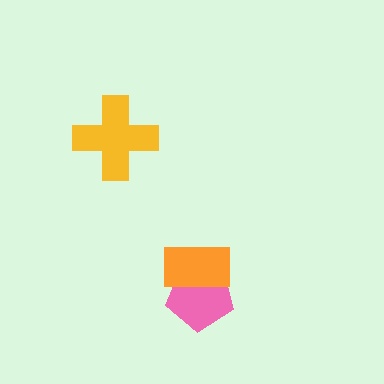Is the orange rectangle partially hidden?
No, no other shape covers it.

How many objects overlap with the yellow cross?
0 objects overlap with the yellow cross.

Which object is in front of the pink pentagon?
The orange rectangle is in front of the pink pentagon.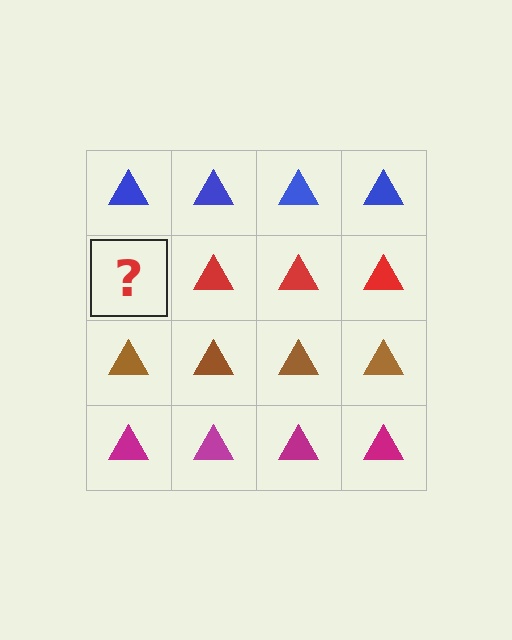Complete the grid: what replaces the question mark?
The question mark should be replaced with a red triangle.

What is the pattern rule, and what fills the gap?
The rule is that each row has a consistent color. The gap should be filled with a red triangle.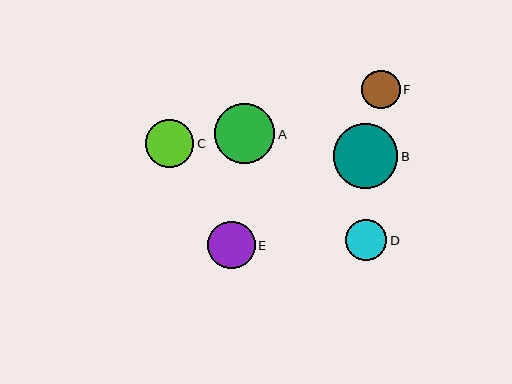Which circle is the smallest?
Circle F is the smallest with a size of approximately 38 pixels.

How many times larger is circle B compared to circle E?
Circle B is approximately 1.4 times the size of circle E.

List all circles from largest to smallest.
From largest to smallest: B, A, C, E, D, F.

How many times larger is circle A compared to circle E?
Circle A is approximately 1.3 times the size of circle E.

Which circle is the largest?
Circle B is the largest with a size of approximately 65 pixels.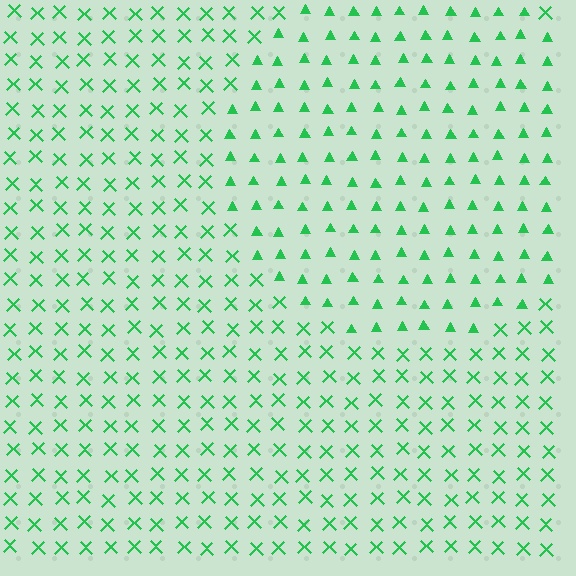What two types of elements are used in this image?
The image uses triangles inside the circle region and X marks outside it.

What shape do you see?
I see a circle.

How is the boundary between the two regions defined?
The boundary is defined by a change in element shape: triangles inside vs. X marks outside. All elements share the same color and spacing.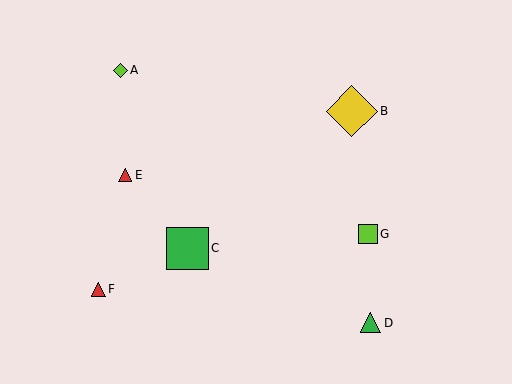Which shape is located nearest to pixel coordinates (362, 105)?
The yellow diamond (labeled B) at (352, 111) is nearest to that location.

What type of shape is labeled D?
Shape D is a green triangle.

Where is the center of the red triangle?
The center of the red triangle is at (98, 289).